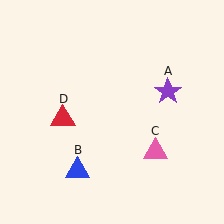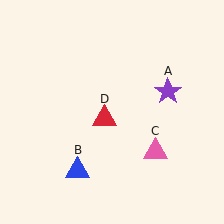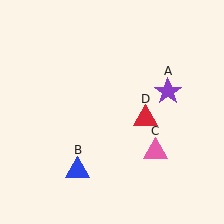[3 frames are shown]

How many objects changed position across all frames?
1 object changed position: red triangle (object D).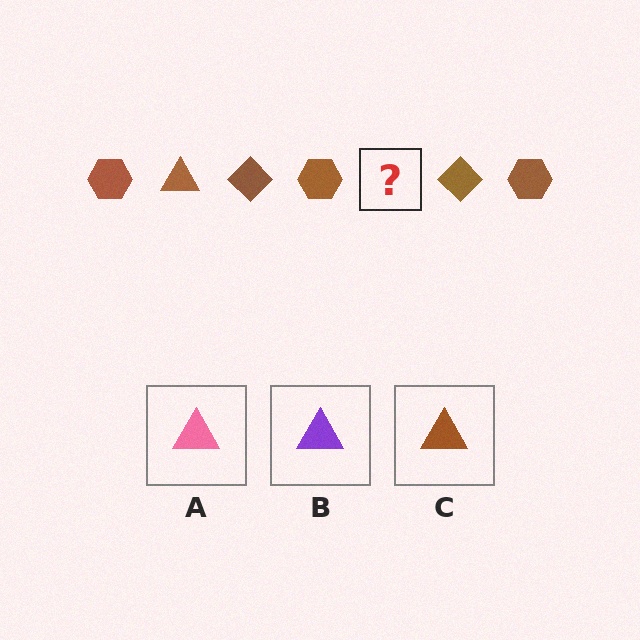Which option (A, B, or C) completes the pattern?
C.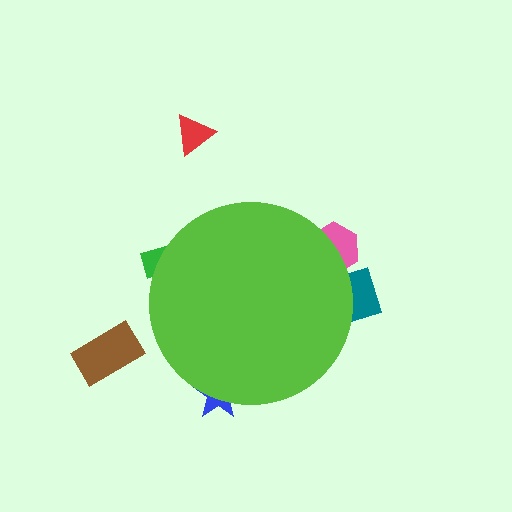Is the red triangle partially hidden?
No, the red triangle is fully visible.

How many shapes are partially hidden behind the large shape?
4 shapes are partially hidden.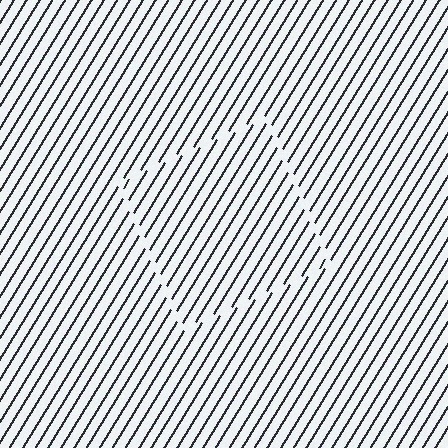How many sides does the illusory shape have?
4 sides — the line-ends trace a square.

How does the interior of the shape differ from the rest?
The interior of the shape contains the same grating, shifted by half a period — the contour is defined by the phase discontinuity where line-ends from the inner and outer gratings abut.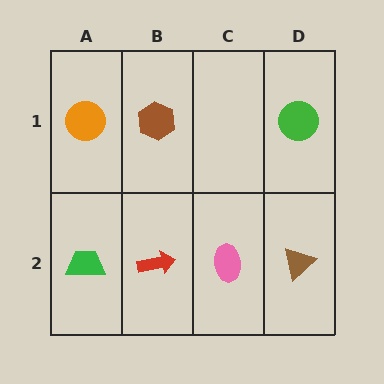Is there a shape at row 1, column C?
No, that cell is empty.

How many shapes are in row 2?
4 shapes.